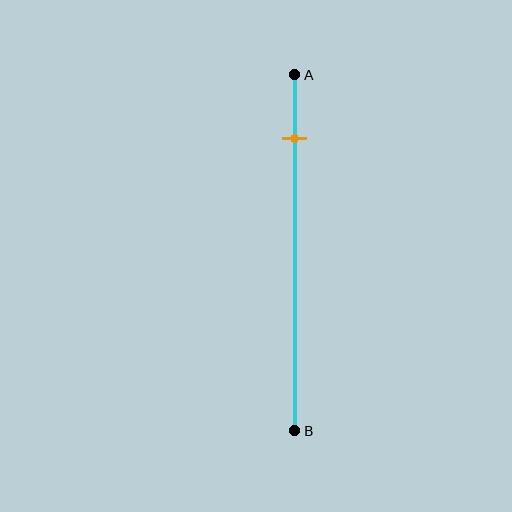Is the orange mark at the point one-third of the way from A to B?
No, the mark is at about 20% from A, not at the 33% one-third point.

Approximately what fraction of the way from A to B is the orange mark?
The orange mark is approximately 20% of the way from A to B.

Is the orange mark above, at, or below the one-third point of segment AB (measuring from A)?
The orange mark is above the one-third point of segment AB.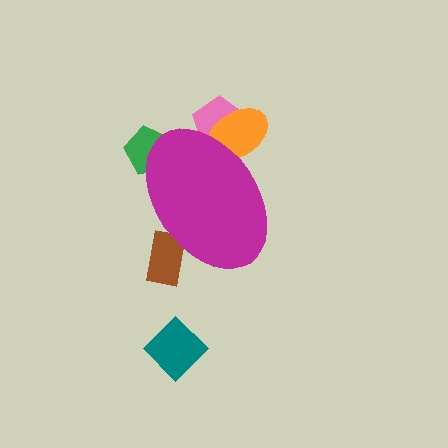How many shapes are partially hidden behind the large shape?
4 shapes are partially hidden.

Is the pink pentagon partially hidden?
Yes, the pink pentagon is partially hidden behind the magenta ellipse.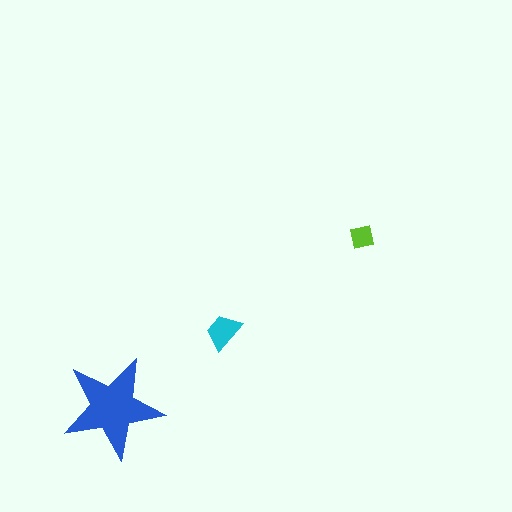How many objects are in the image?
There are 3 objects in the image.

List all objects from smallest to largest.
The lime square, the cyan trapezoid, the blue star.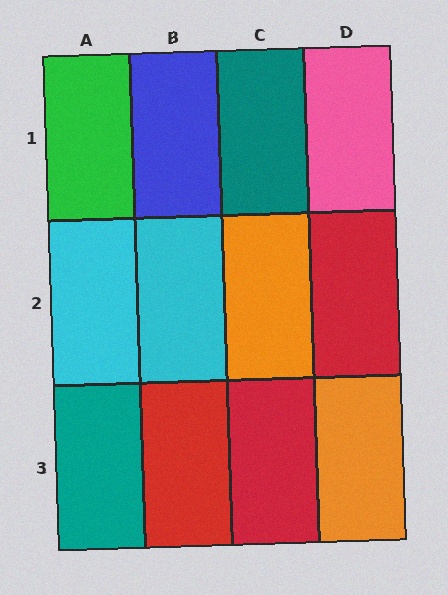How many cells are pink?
1 cell is pink.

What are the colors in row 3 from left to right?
Teal, red, red, orange.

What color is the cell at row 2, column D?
Red.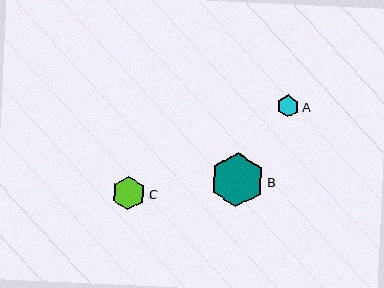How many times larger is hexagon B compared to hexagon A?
Hexagon B is approximately 2.5 times the size of hexagon A.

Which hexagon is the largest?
Hexagon B is the largest with a size of approximately 54 pixels.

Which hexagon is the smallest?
Hexagon A is the smallest with a size of approximately 22 pixels.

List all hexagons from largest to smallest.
From largest to smallest: B, C, A.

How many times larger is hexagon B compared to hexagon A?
Hexagon B is approximately 2.5 times the size of hexagon A.